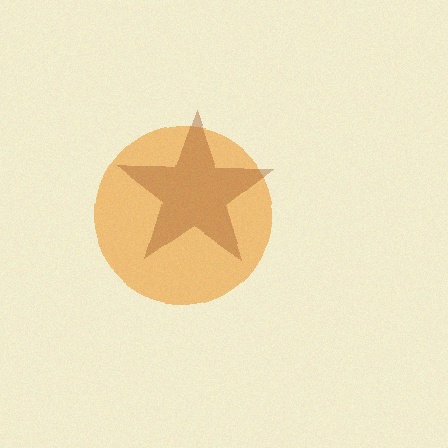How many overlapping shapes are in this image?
There are 2 overlapping shapes in the image.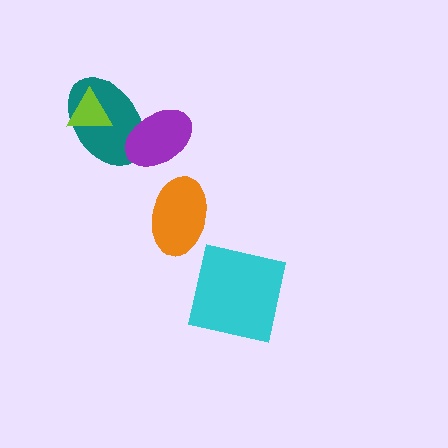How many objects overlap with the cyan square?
0 objects overlap with the cyan square.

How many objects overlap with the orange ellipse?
0 objects overlap with the orange ellipse.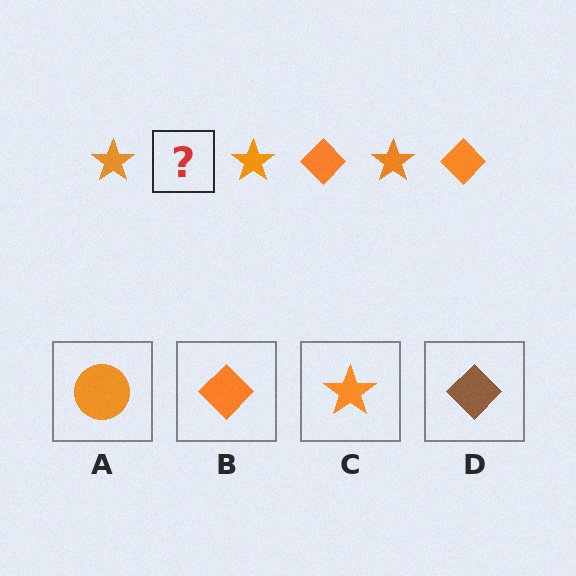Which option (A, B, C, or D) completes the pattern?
B.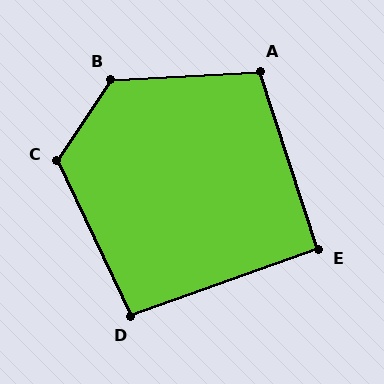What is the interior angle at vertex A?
Approximately 105 degrees (obtuse).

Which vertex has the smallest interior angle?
E, at approximately 92 degrees.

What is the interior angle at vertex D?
Approximately 96 degrees (obtuse).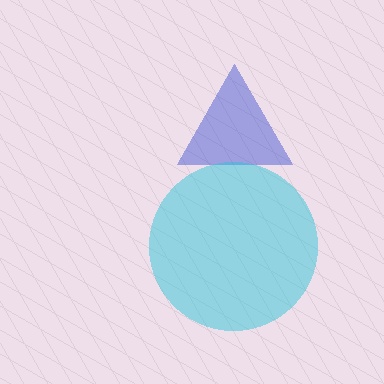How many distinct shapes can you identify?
There are 2 distinct shapes: a blue triangle, a cyan circle.